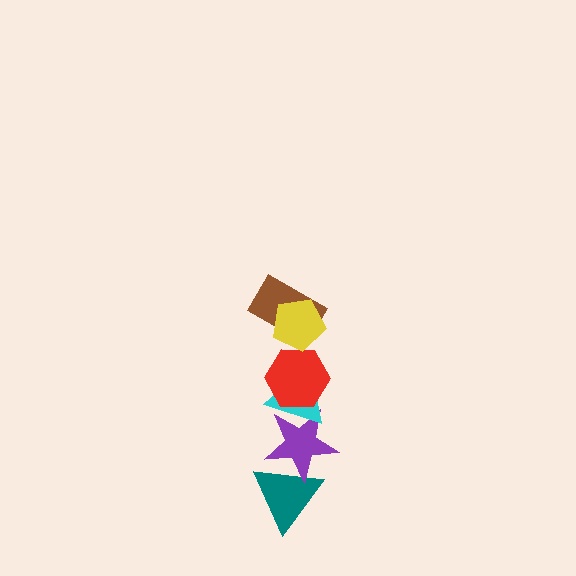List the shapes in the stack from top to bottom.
From top to bottom: the yellow pentagon, the brown rectangle, the red hexagon, the cyan triangle, the purple star, the teal triangle.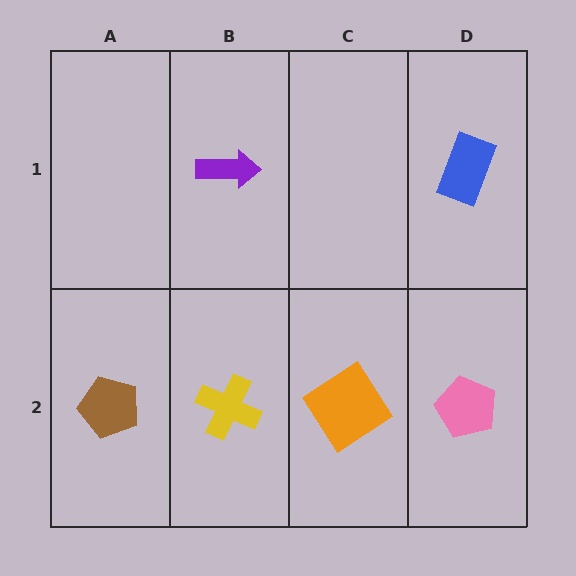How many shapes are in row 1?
2 shapes.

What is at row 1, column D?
A blue rectangle.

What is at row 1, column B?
A purple arrow.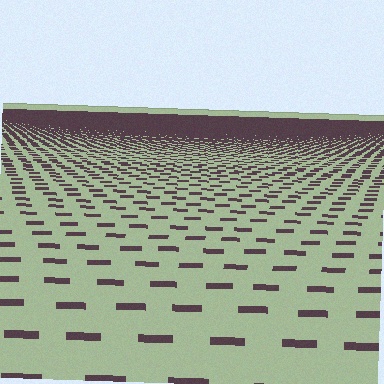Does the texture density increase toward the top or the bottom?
Density increases toward the top.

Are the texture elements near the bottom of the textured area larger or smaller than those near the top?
Larger. Near the bottom, elements are closer to the viewer and appear at a bigger on-screen size.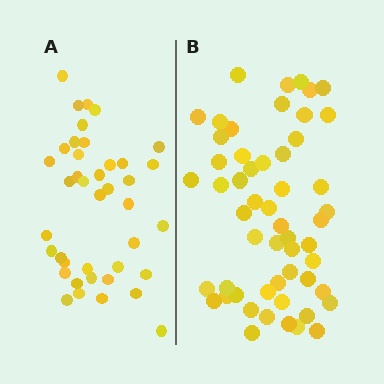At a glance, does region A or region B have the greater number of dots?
Region B (the right region) has more dots.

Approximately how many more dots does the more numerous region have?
Region B has approximately 15 more dots than region A.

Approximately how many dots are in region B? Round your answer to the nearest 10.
About 50 dots. (The exact count is 54, which rounds to 50.)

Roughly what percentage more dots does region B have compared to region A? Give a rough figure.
About 35% more.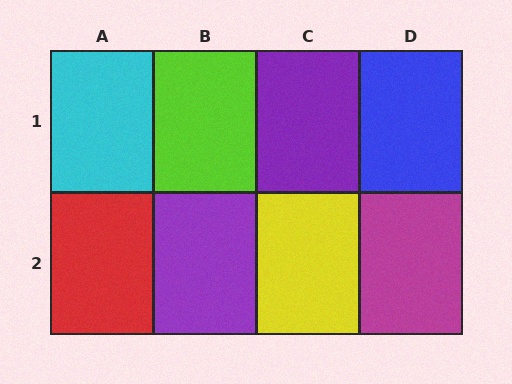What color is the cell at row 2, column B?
Purple.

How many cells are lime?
1 cell is lime.